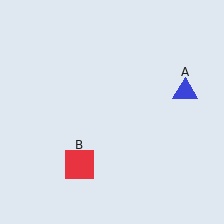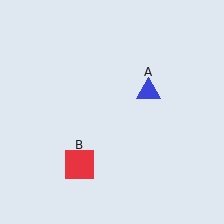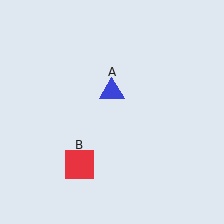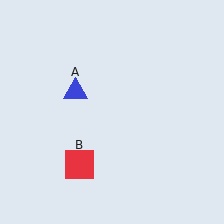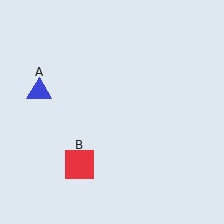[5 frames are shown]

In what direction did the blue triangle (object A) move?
The blue triangle (object A) moved left.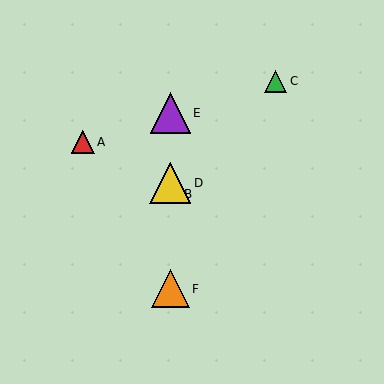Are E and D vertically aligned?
Yes, both are at x≈170.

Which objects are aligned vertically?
Objects B, D, E, F are aligned vertically.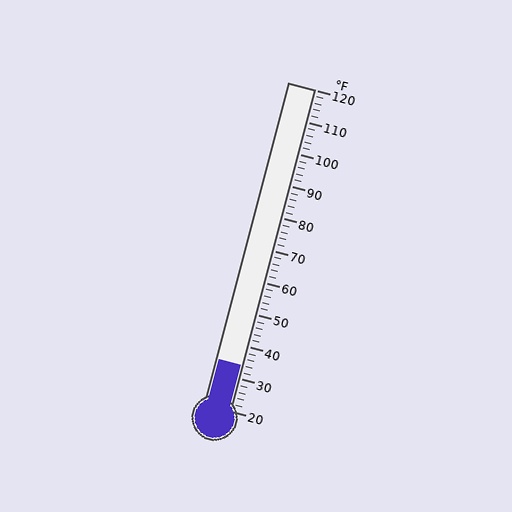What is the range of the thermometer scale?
The thermometer scale ranges from 20°F to 120°F.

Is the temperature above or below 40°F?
The temperature is below 40°F.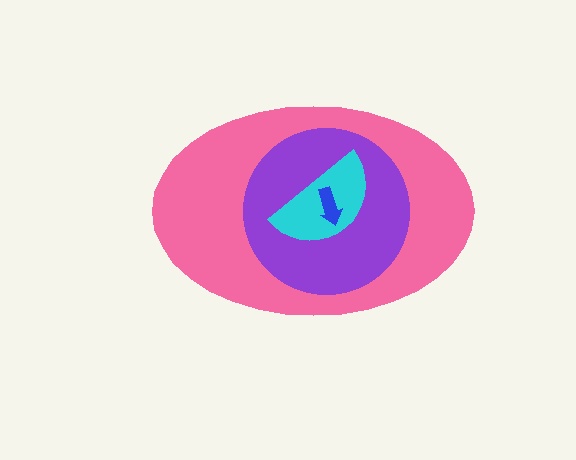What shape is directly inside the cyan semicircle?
The blue arrow.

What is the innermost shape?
The blue arrow.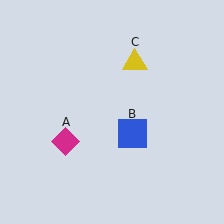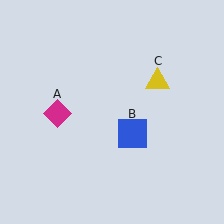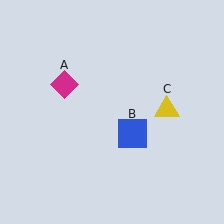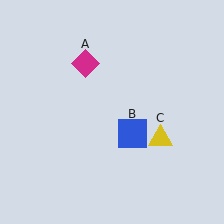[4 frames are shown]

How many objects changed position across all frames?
2 objects changed position: magenta diamond (object A), yellow triangle (object C).